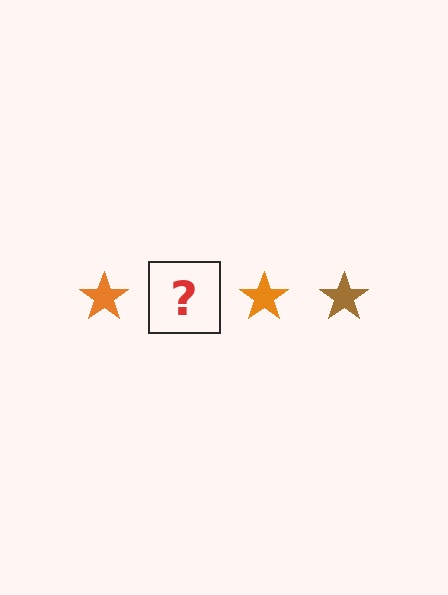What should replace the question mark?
The question mark should be replaced with a brown star.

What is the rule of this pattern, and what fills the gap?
The rule is that the pattern cycles through orange, brown stars. The gap should be filled with a brown star.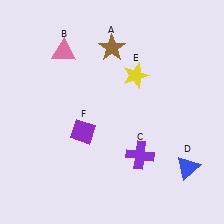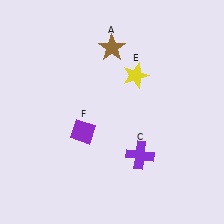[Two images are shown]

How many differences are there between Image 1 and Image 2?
There are 2 differences between the two images.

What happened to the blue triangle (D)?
The blue triangle (D) was removed in Image 2. It was in the bottom-right area of Image 1.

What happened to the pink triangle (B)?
The pink triangle (B) was removed in Image 2. It was in the top-left area of Image 1.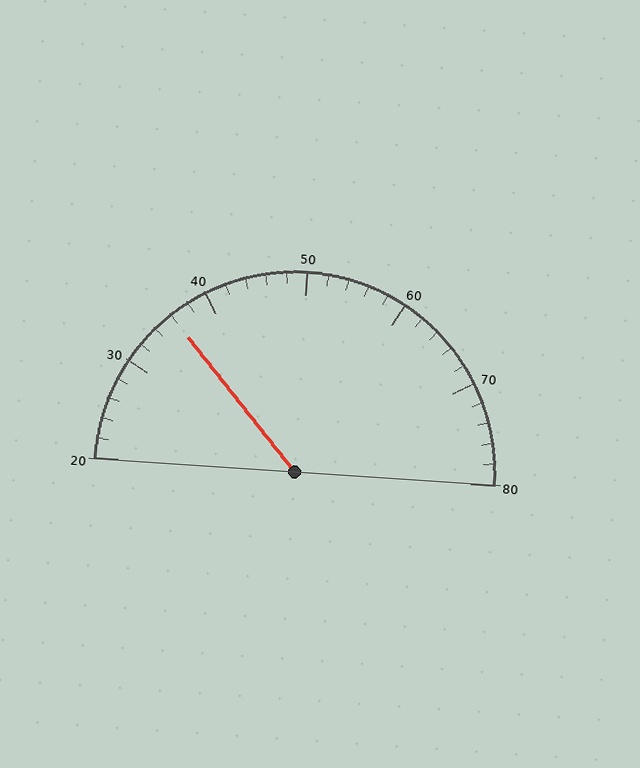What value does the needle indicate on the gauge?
The needle indicates approximately 36.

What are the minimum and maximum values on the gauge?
The gauge ranges from 20 to 80.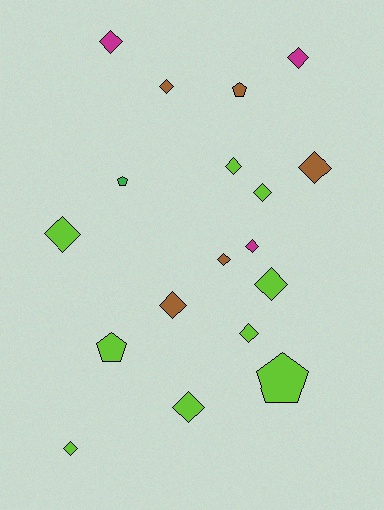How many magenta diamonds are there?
There are 3 magenta diamonds.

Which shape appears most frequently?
Diamond, with 14 objects.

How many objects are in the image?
There are 18 objects.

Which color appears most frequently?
Lime, with 9 objects.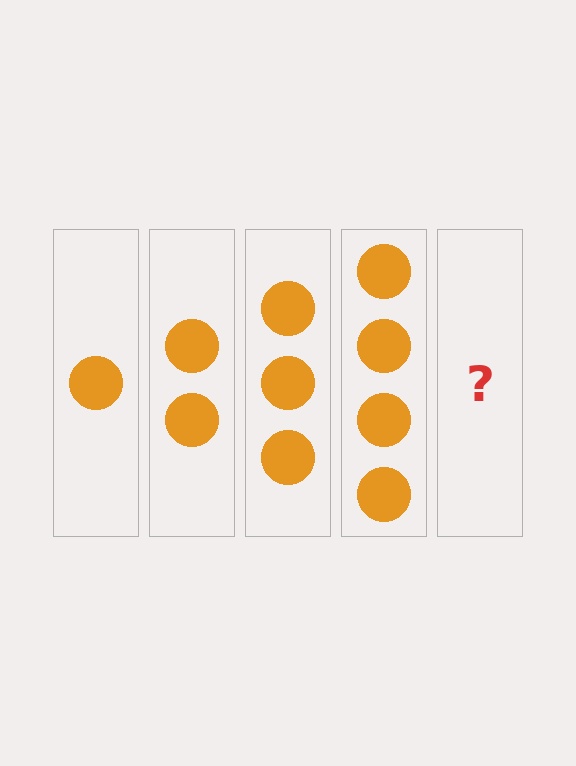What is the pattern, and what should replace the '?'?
The pattern is that each step adds one more circle. The '?' should be 5 circles.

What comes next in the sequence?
The next element should be 5 circles.